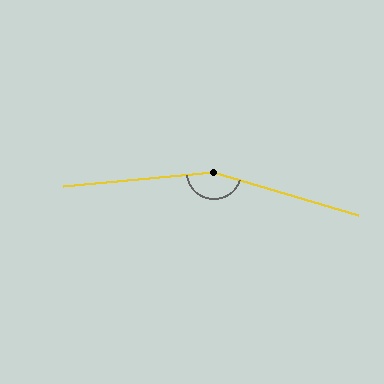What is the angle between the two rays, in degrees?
Approximately 158 degrees.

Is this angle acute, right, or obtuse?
It is obtuse.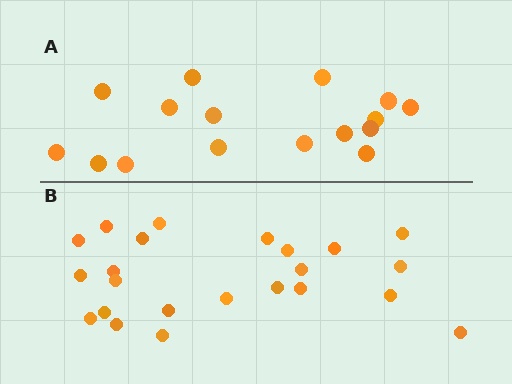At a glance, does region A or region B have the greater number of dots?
Region B (the bottom region) has more dots.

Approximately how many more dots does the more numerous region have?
Region B has roughly 8 or so more dots than region A.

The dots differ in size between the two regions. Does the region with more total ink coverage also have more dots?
No. Region A has more total ink coverage because its dots are larger, but region B actually contains more individual dots. Total area can be misleading — the number of items is what matters here.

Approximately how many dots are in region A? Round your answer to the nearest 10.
About 20 dots. (The exact count is 16, which rounds to 20.)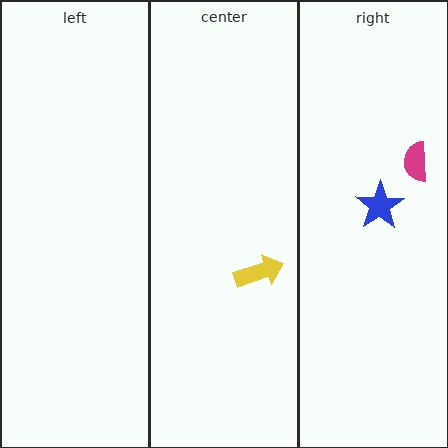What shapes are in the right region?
The magenta semicircle, the blue star.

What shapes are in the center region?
The yellow arrow.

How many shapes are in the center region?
1.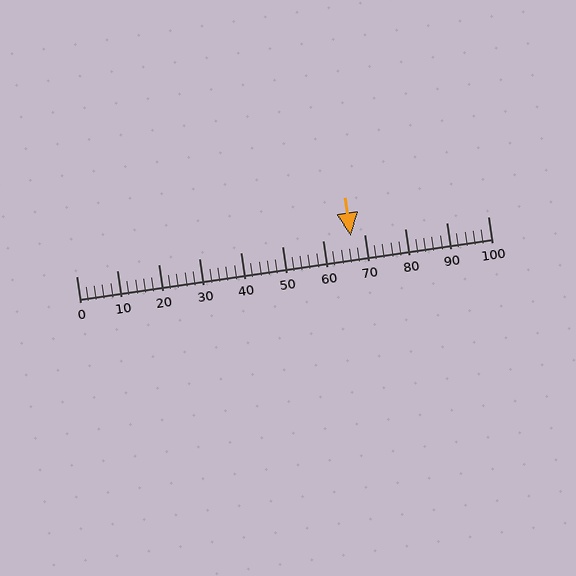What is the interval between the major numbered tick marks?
The major tick marks are spaced 10 units apart.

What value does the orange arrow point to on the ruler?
The orange arrow points to approximately 67.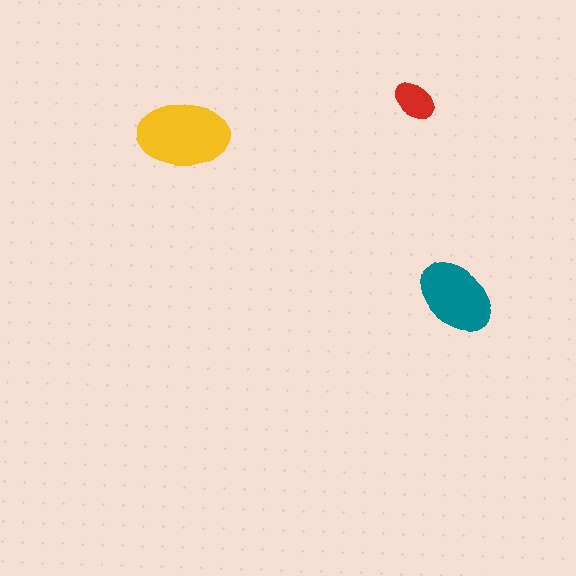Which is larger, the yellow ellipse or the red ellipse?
The yellow one.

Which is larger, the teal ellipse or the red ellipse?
The teal one.